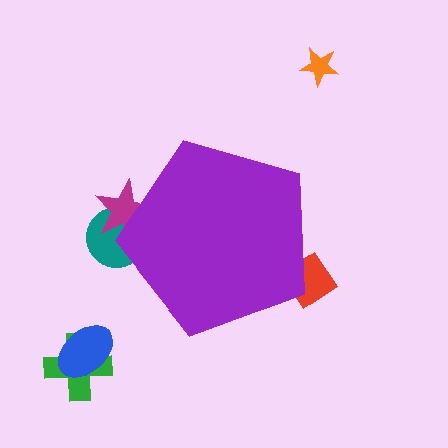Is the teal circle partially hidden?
Yes, the teal circle is partially hidden behind the purple pentagon.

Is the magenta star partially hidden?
Yes, the magenta star is partially hidden behind the purple pentagon.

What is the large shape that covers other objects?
A purple pentagon.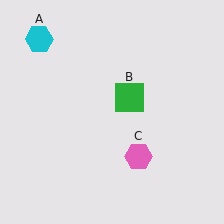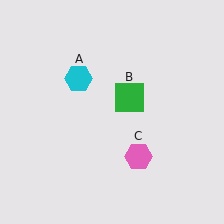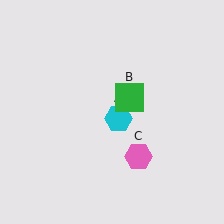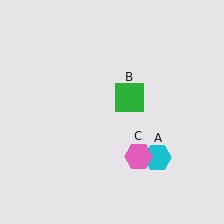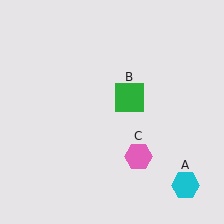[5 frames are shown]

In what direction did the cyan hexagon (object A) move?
The cyan hexagon (object A) moved down and to the right.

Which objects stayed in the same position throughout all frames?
Green square (object B) and pink hexagon (object C) remained stationary.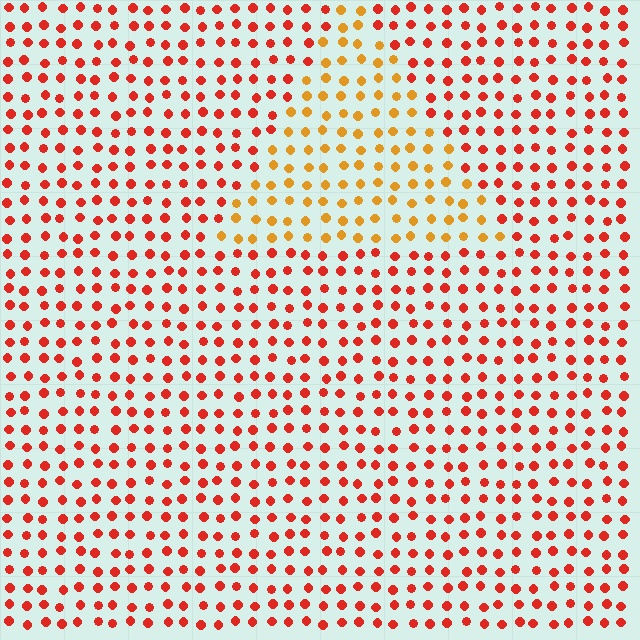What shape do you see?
I see a triangle.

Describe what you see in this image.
The image is filled with small red elements in a uniform arrangement. A triangle-shaped region is visible where the elements are tinted to a slightly different hue, forming a subtle color boundary.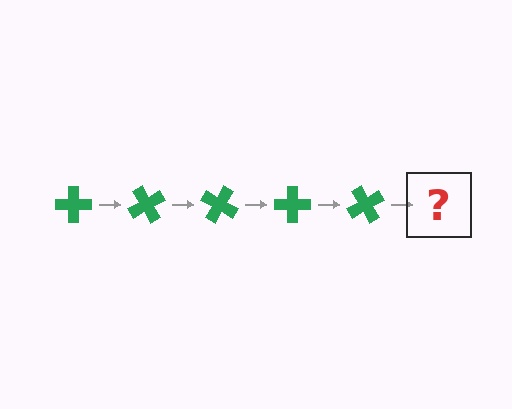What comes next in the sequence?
The next element should be a green cross rotated 300 degrees.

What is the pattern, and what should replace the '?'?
The pattern is that the cross rotates 60 degrees each step. The '?' should be a green cross rotated 300 degrees.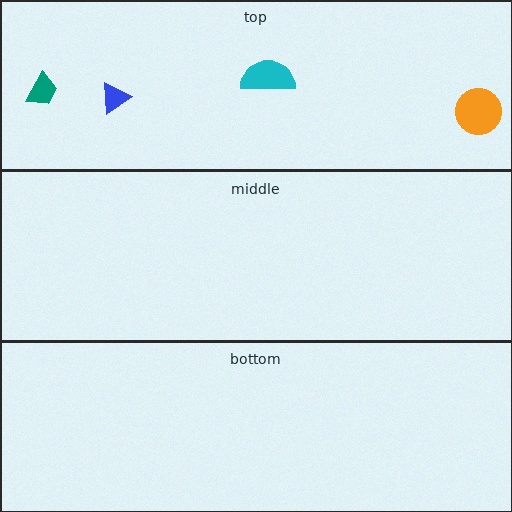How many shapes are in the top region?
4.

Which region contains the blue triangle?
The top region.